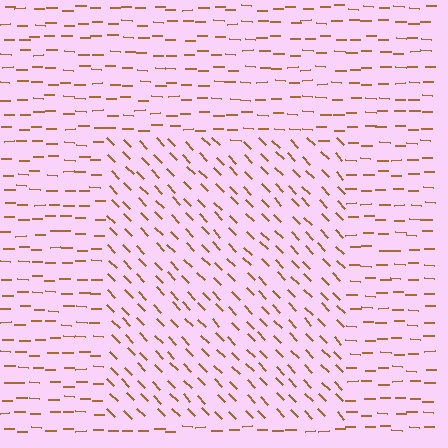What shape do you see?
I see a rectangle.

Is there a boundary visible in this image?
Yes, there is a texture boundary formed by a change in line orientation.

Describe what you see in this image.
The image is filled with small brown line segments. A rectangle region in the image has lines oriented differently from the surrounding lines, creating a visible texture boundary.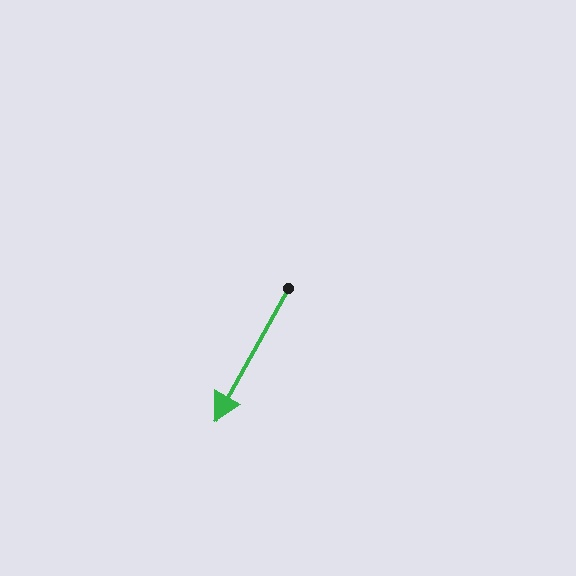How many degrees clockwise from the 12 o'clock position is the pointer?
Approximately 209 degrees.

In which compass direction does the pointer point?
Southwest.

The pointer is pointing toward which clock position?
Roughly 7 o'clock.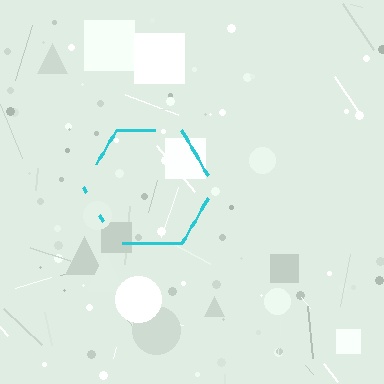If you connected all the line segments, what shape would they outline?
They would outline a hexagon.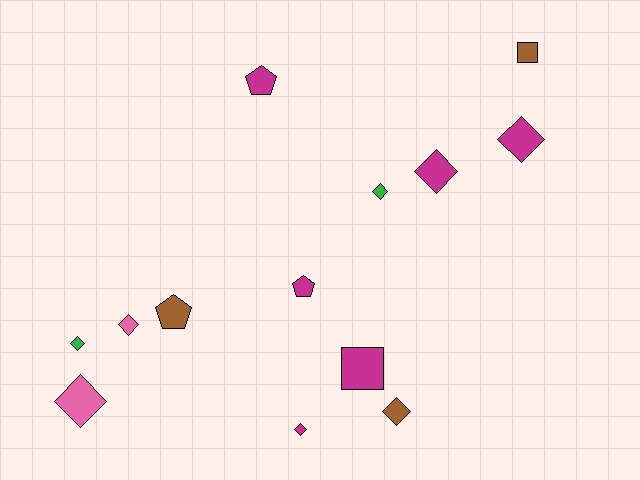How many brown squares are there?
There is 1 brown square.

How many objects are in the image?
There are 13 objects.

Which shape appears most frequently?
Diamond, with 8 objects.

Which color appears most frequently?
Magenta, with 6 objects.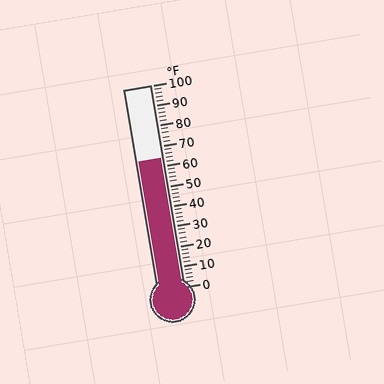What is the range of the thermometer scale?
The thermometer scale ranges from 0°F to 100°F.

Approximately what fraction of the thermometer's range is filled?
The thermometer is filled to approximately 65% of its range.